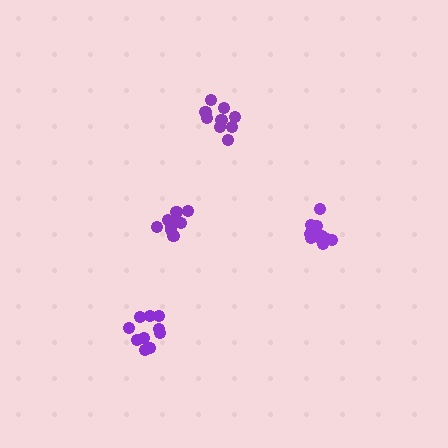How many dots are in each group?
Group 1: 12 dots, Group 2: 10 dots, Group 3: 9 dots, Group 4: 9 dots (40 total).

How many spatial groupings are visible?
There are 4 spatial groupings.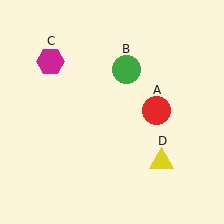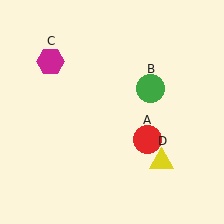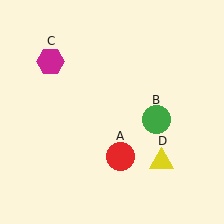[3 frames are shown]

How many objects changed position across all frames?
2 objects changed position: red circle (object A), green circle (object B).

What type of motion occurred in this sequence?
The red circle (object A), green circle (object B) rotated clockwise around the center of the scene.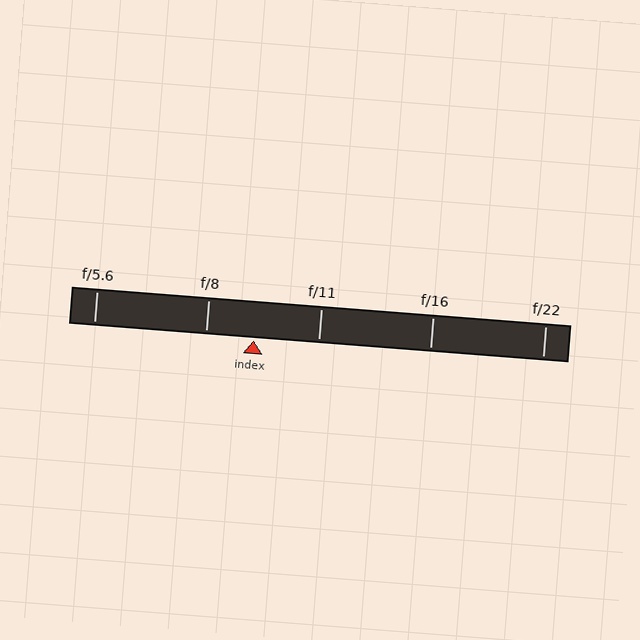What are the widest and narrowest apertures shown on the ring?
The widest aperture shown is f/5.6 and the narrowest is f/22.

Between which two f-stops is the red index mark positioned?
The index mark is between f/8 and f/11.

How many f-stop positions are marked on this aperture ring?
There are 5 f-stop positions marked.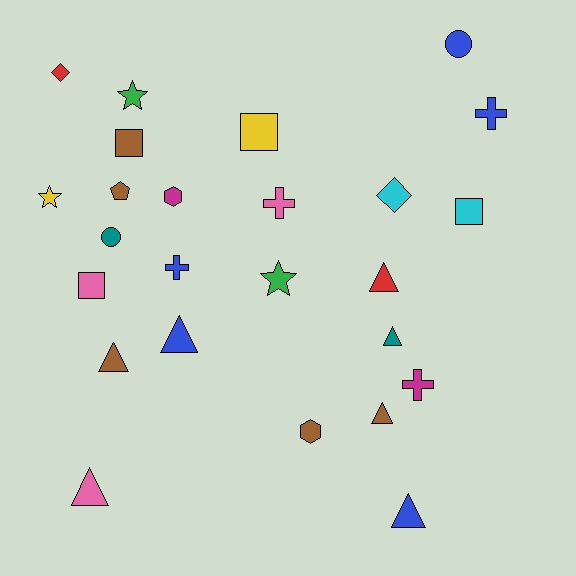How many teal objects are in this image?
There are 2 teal objects.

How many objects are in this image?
There are 25 objects.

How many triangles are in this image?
There are 7 triangles.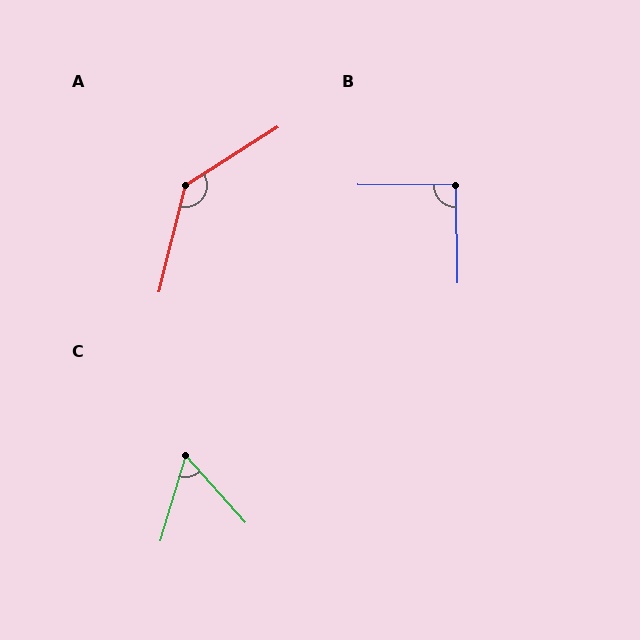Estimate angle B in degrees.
Approximately 91 degrees.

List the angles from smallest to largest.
C (58°), B (91°), A (136°).